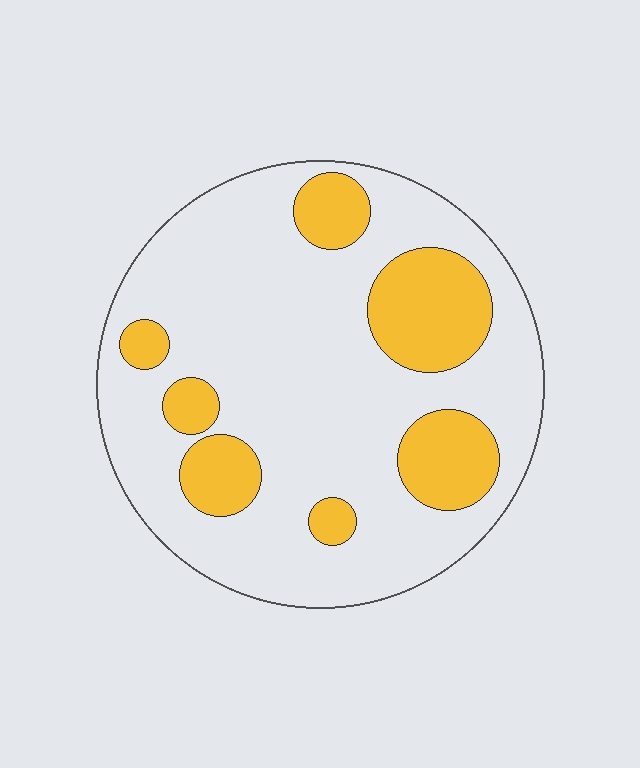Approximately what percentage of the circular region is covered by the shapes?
Approximately 25%.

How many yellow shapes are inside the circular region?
7.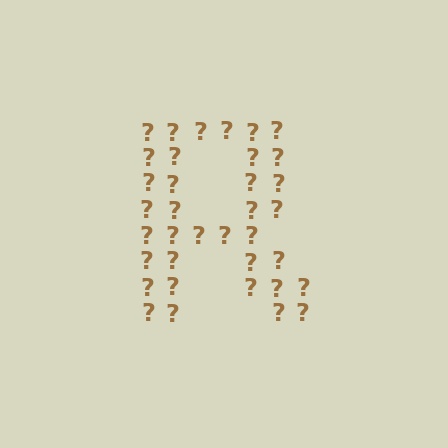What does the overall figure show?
The overall figure shows the letter R.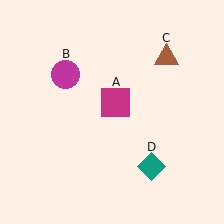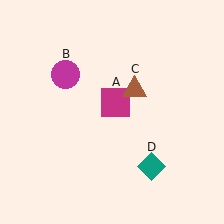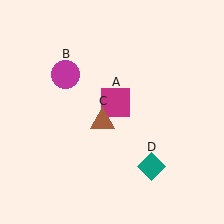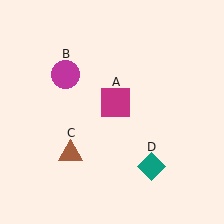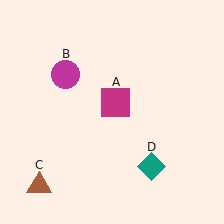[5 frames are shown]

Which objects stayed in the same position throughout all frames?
Magenta square (object A) and magenta circle (object B) and teal diamond (object D) remained stationary.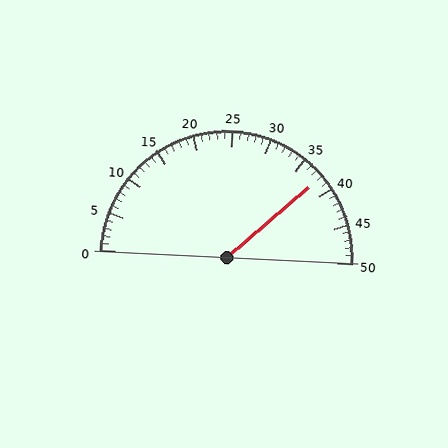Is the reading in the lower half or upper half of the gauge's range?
The reading is in the upper half of the range (0 to 50).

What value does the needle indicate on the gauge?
The needle indicates approximately 38.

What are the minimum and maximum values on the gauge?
The gauge ranges from 0 to 50.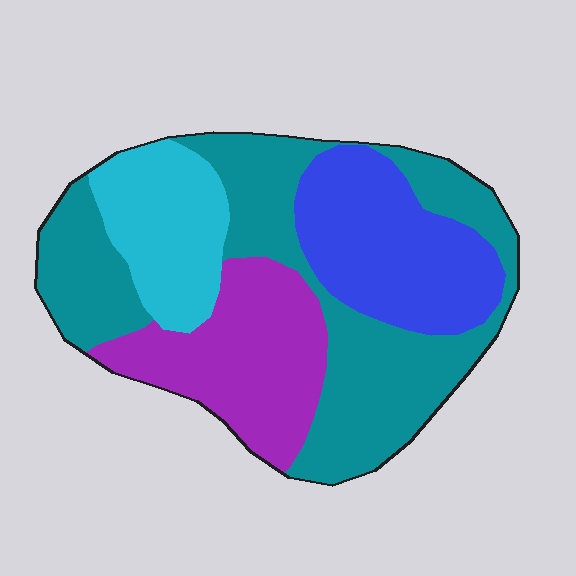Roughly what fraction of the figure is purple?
Purple takes up about one fifth (1/5) of the figure.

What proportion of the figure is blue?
Blue covers 22% of the figure.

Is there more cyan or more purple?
Purple.